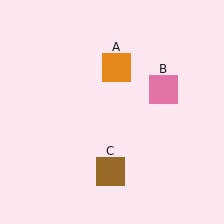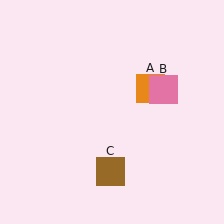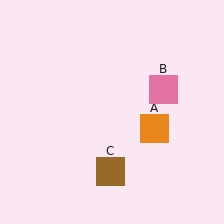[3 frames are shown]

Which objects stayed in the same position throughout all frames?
Pink square (object B) and brown square (object C) remained stationary.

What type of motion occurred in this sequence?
The orange square (object A) rotated clockwise around the center of the scene.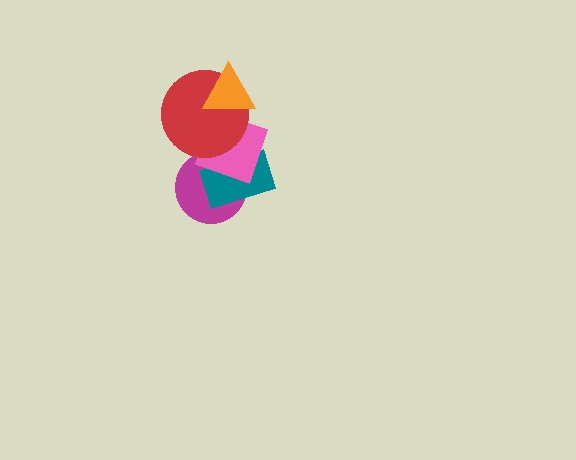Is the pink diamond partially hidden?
Yes, it is partially covered by another shape.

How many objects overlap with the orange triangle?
2 objects overlap with the orange triangle.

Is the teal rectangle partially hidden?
Yes, it is partially covered by another shape.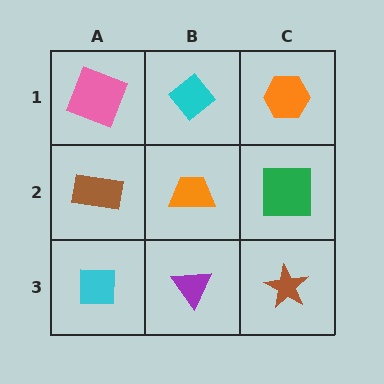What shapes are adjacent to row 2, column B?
A cyan diamond (row 1, column B), a purple triangle (row 3, column B), a brown rectangle (row 2, column A), a green square (row 2, column C).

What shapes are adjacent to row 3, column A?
A brown rectangle (row 2, column A), a purple triangle (row 3, column B).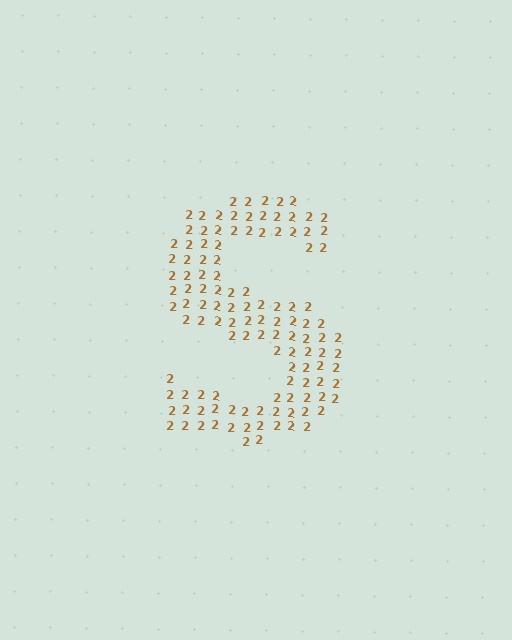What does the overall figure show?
The overall figure shows the letter S.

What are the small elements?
The small elements are digit 2's.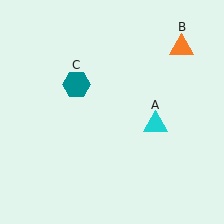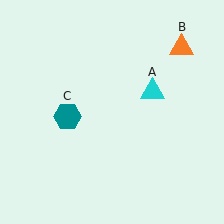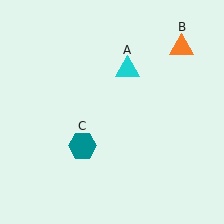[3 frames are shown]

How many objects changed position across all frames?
2 objects changed position: cyan triangle (object A), teal hexagon (object C).